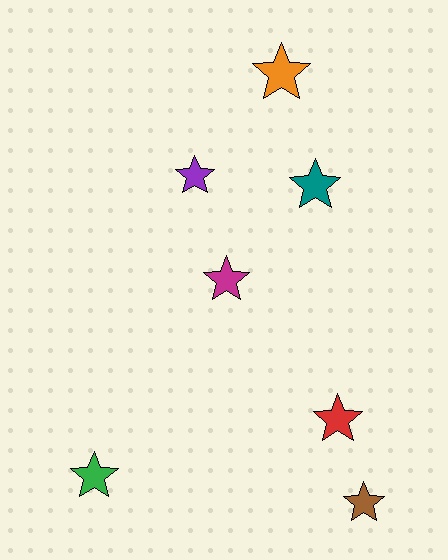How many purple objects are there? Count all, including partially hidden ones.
There is 1 purple object.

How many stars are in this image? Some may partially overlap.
There are 7 stars.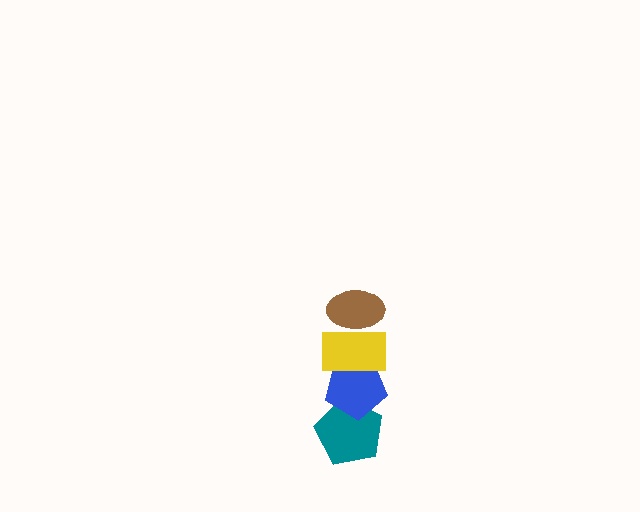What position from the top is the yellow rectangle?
The yellow rectangle is 2nd from the top.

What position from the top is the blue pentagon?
The blue pentagon is 3rd from the top.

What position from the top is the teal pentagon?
The teal pentagon is 4th from the top.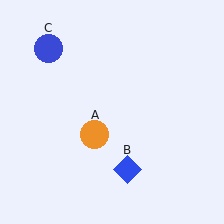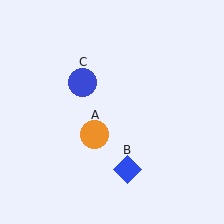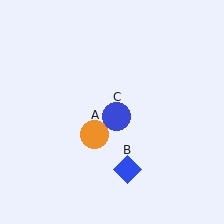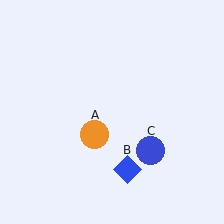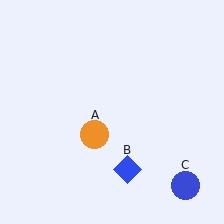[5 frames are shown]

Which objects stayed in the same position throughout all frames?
Orange circle (object A) and blue diamond (object B) remained stationary.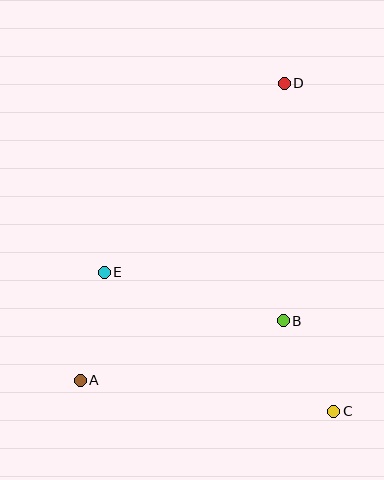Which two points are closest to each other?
Points B and C are closest to each other.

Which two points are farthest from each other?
Points A and D are farthest from each other.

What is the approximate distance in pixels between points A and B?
The distance between A and B is approximately 211 pixels.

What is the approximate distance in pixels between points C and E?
The distance between C and E is approximately 268 pixels.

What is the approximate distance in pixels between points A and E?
The distance between A and E is approximately 110 pixels.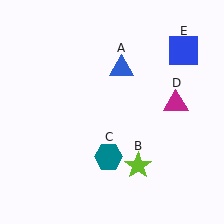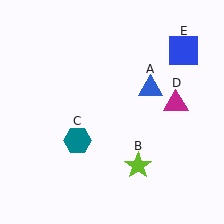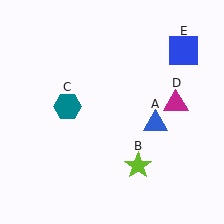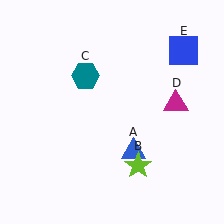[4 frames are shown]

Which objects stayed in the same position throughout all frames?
Lime star (object B) and magenta triangle (object D) and blue square (object E) remained stationary.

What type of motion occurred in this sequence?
The blue triangle (object A), teal hexagon (object C) rotated clockwise around the center of the scene.